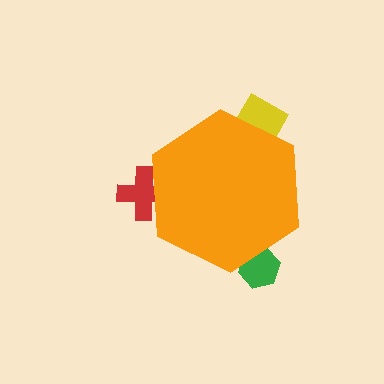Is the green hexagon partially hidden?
Yes, the green hexagon is partially hidden behind the orange hexagon.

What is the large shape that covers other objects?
An orange hexagon.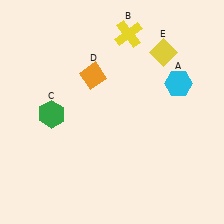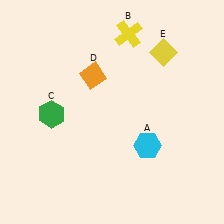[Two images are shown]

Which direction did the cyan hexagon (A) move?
The cyan hexagon (A) moved down.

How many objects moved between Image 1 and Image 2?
1 object moved between the two images.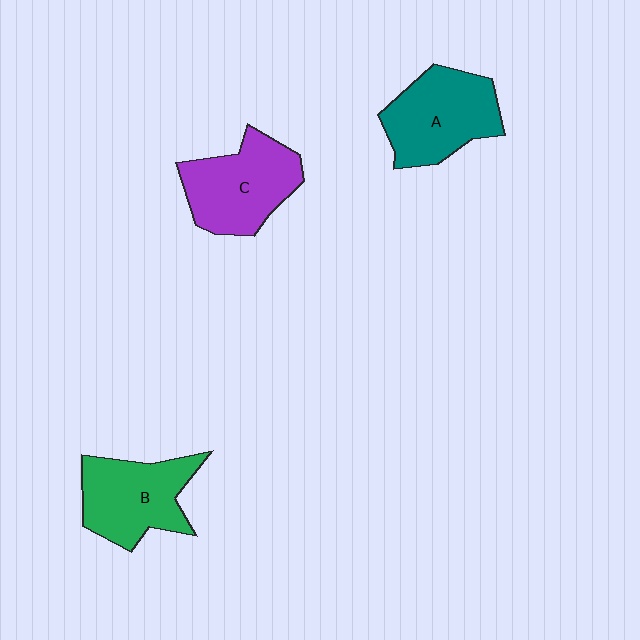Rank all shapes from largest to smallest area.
From largest to smallest: A (teal), C (purple), B (green).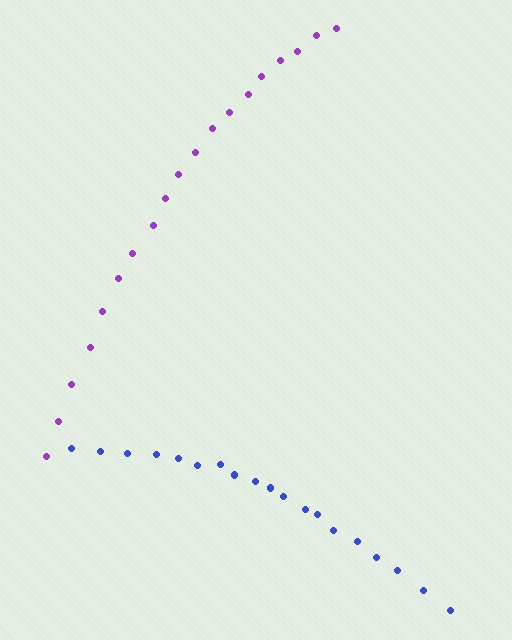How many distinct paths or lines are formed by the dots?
There are 2 distinct paths.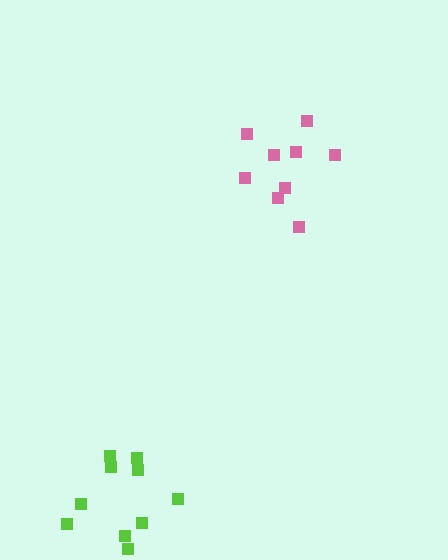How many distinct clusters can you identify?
There are 2 distinct clusters.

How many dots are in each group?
Group 1: 10 dots, Group 2: 9 dots (19 total).